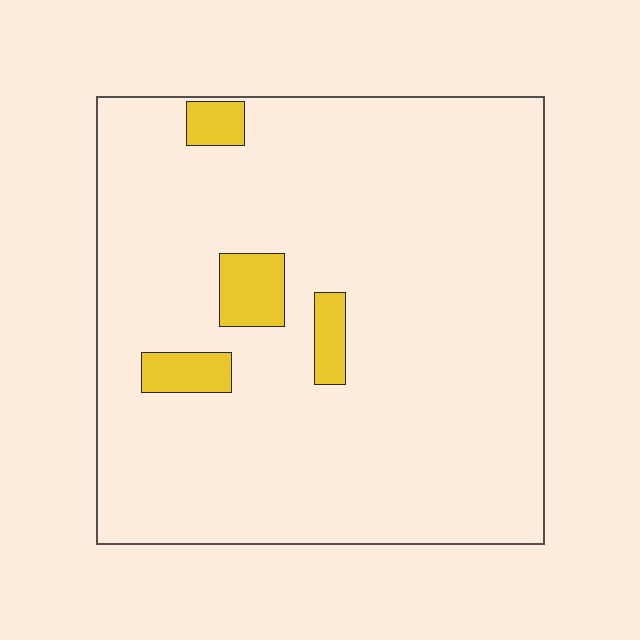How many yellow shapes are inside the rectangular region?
4.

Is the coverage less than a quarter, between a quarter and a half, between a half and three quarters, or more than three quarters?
Less than a quarter.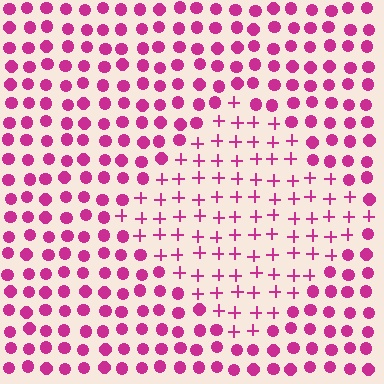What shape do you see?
I see a diamond.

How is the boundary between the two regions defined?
The boundary is defined by a change in element shape: plus signs inside vs. circles outside. All elements share the same color and spacing.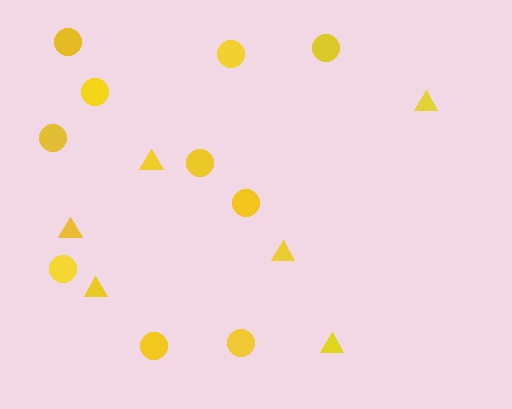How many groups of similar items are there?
There are 2 groups: one group of triangles (6) and one group of circles (10).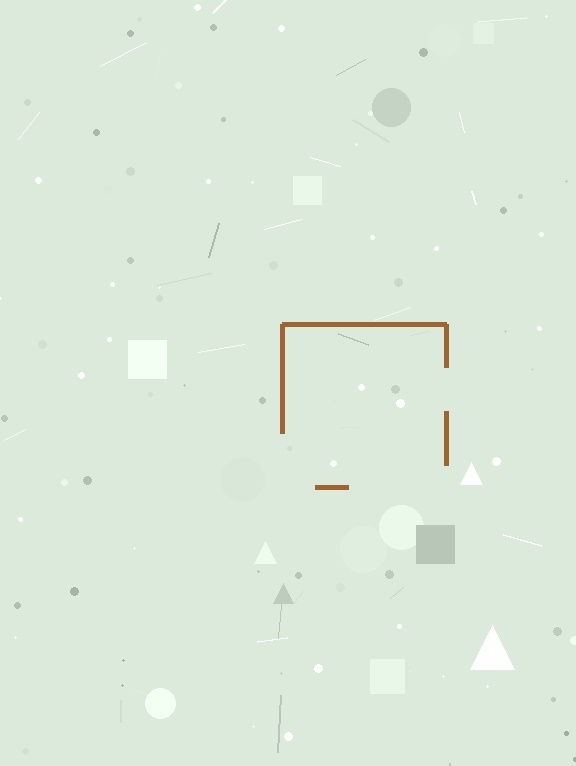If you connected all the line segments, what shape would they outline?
They would outline a square.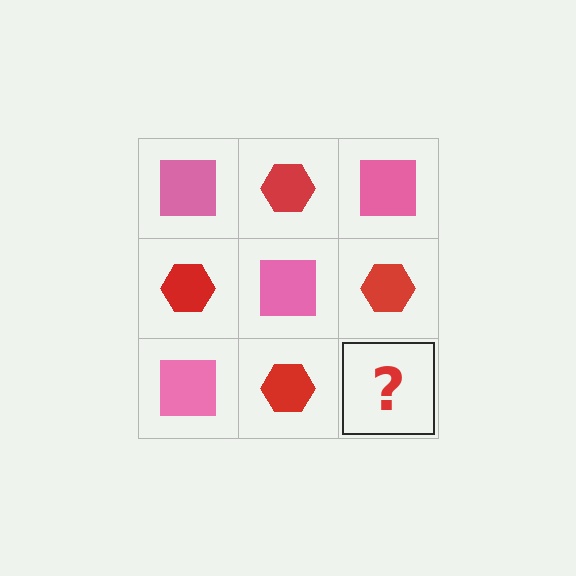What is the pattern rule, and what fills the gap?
The rule is that it alternates pink square and red hexagon in a checkerboard pattern. The gap should be filled with a pink square.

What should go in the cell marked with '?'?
The missing cell should contain a pink square.